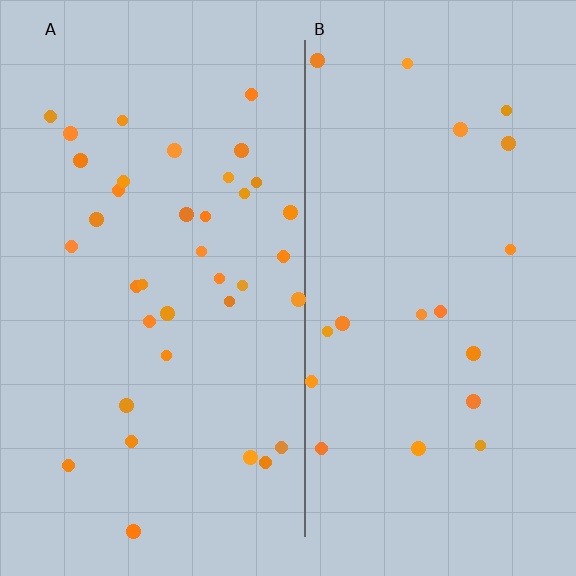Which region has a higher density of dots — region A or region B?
A (the left).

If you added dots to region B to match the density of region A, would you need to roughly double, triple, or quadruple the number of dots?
Approximately double.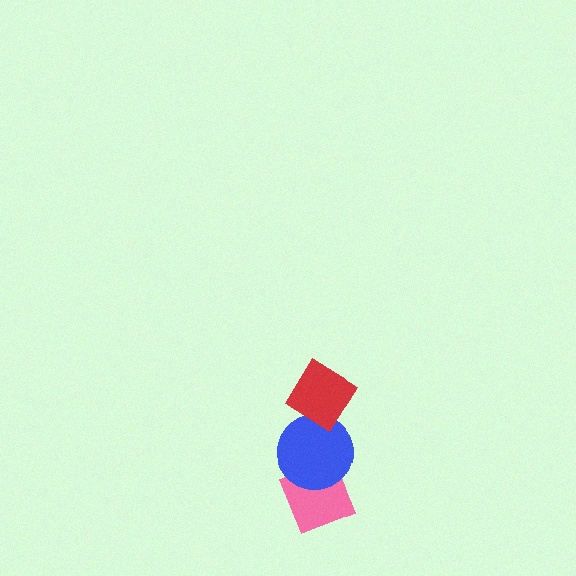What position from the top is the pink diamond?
The pink diamond is 3rd from the top.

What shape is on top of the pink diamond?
The blue circle is on top of the pink diamond.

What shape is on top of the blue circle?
The red diamond is on top of the blue circle.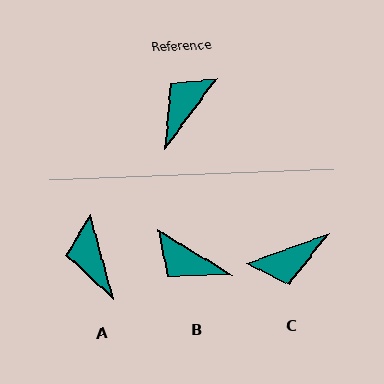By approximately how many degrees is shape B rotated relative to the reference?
Approximately 96 degrees counter-clockwise.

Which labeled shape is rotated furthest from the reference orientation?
C, about 146 degrees away.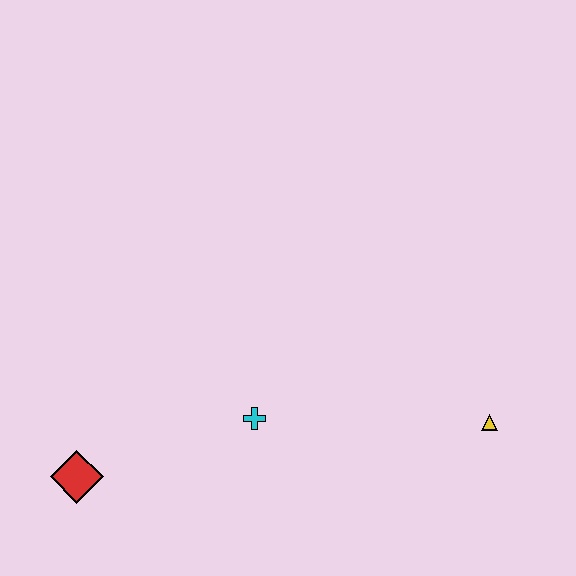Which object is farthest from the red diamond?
The yellow triangle is farthest from the red diamond.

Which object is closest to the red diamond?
The cyan cross is closest to the red diamond.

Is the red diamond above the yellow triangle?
No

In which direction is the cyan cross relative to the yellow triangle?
The cyan cross is to the left of the yellow triangle.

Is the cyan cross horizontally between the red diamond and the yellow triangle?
Yes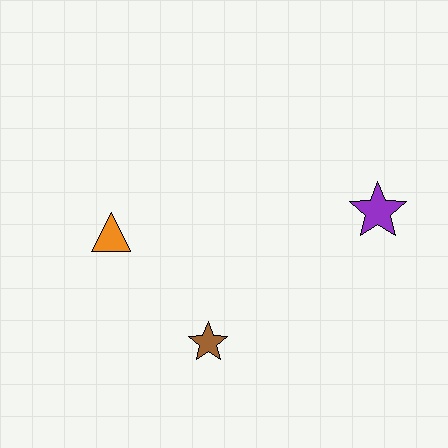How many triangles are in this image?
There is 1 triangle.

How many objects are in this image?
There are 3 objects.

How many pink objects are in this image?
There are no pink objects.